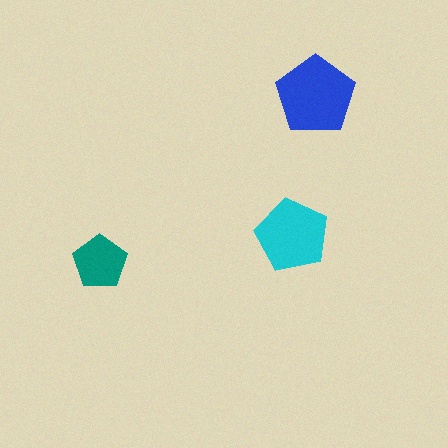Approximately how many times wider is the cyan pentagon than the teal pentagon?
About 1.5 times wider.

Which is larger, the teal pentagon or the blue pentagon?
The blue one.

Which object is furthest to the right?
The blue pentagon is rightmost.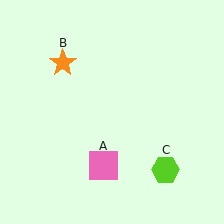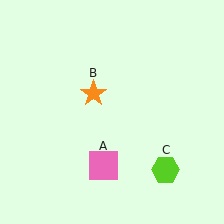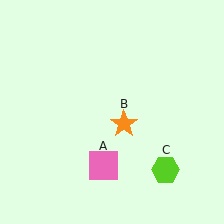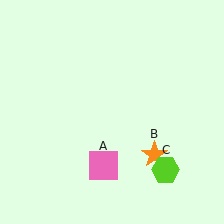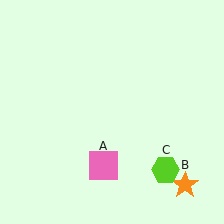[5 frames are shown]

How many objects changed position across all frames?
1 object changed position: orange star (object B).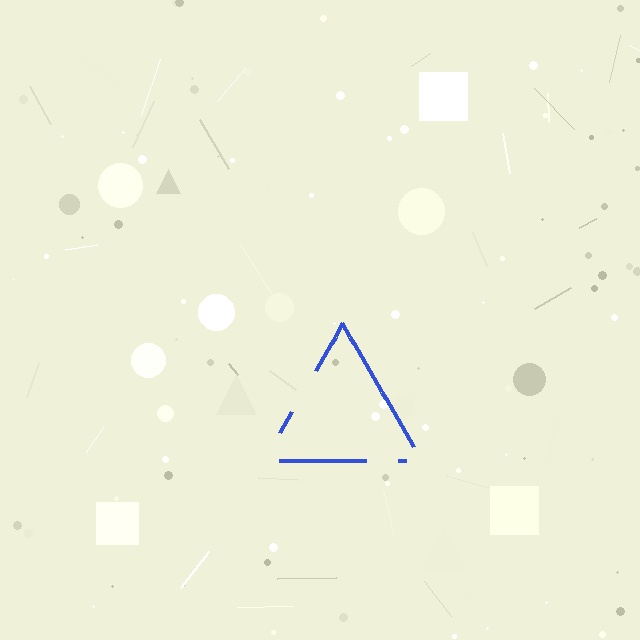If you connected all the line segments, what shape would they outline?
They would outline a triangle.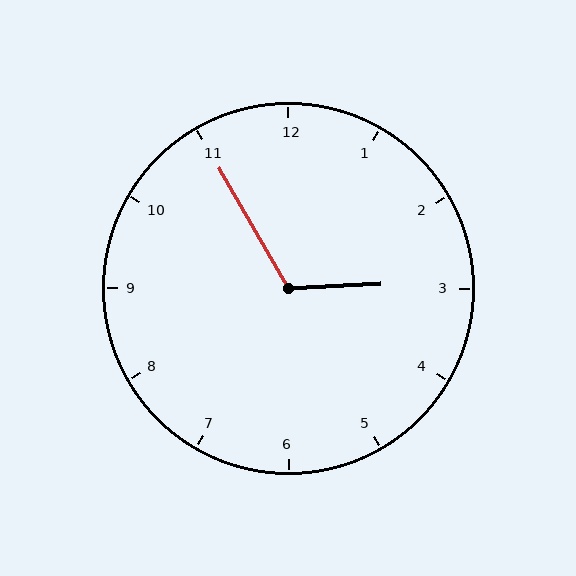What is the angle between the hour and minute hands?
Approximately 118 degrees.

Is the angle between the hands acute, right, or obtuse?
It is obtuse.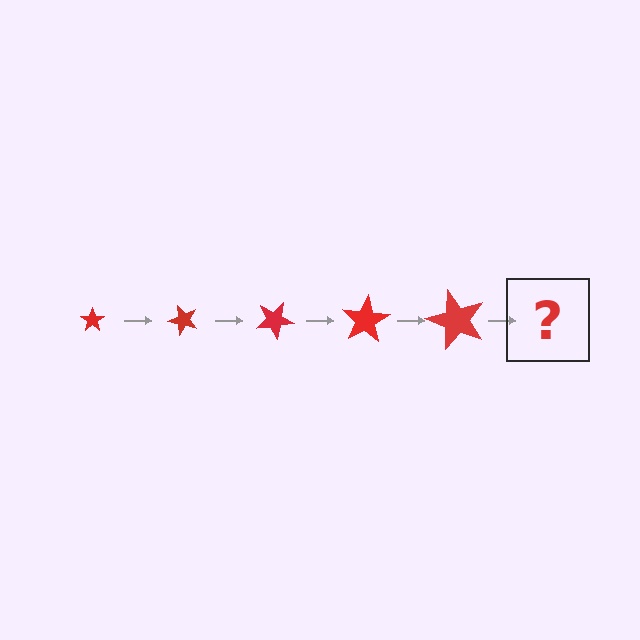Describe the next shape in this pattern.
It should be a star, larger than the previous one and rotated 250 degrees from the start.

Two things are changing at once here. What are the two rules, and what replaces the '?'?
The two rules are that the star grows larger each step and it rotates 50 degrees each step. The '?' should be a star, larger than the previous one and rotated 250 degrees from the start.